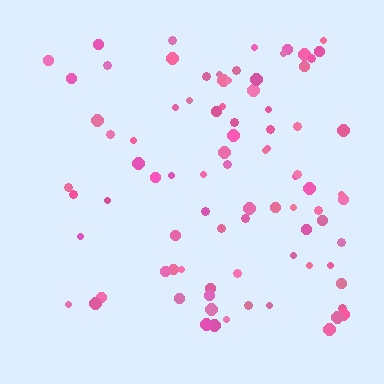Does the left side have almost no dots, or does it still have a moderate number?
Still a moderate number, just noticeably fewer than the right.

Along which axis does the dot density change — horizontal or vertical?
Horizontal.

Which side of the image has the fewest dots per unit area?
The left.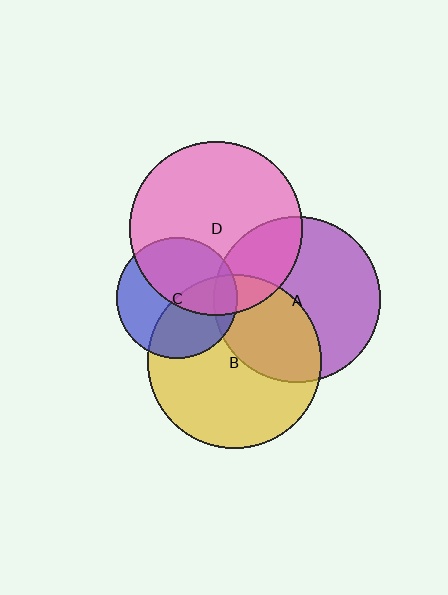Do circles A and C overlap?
Yes.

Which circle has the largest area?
Circle B (yellow).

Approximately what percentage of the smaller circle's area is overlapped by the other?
Approximately 10%.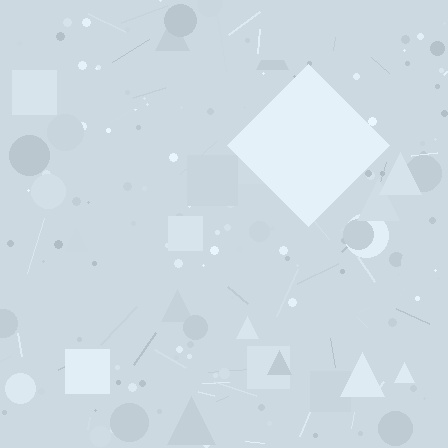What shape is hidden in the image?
A diamond is hidden in the image.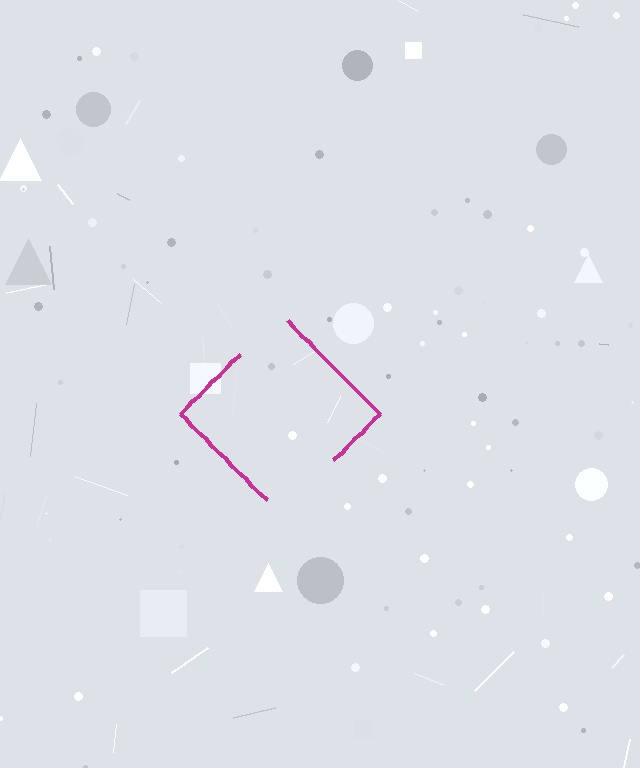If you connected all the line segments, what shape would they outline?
They would outline a diamond.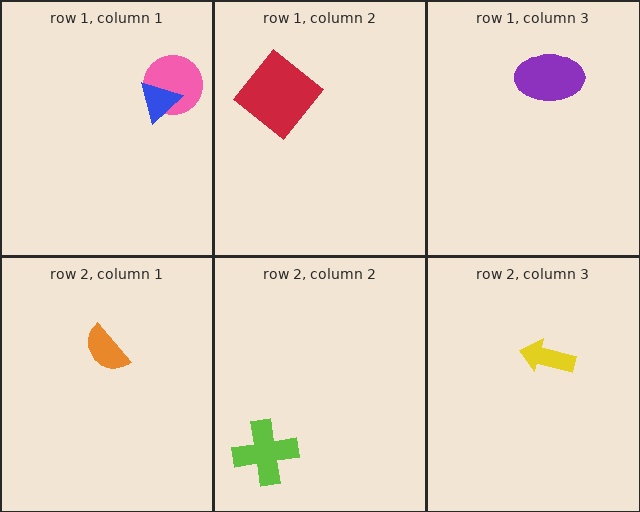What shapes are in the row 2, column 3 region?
The yellow arrow.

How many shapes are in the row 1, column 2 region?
1.